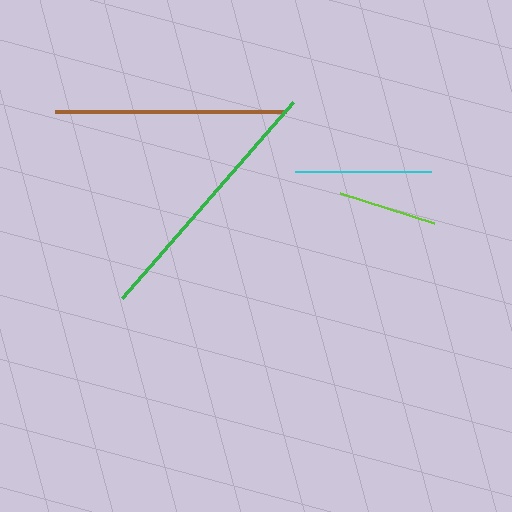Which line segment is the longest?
The green line is the longest at approximately 260 pixels.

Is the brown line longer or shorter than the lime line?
The brown line is longer than the lime line.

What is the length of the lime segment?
The lime segment is approximately 98 pixels long.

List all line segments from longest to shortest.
From longest to shortest: green, brown, cyan, lime.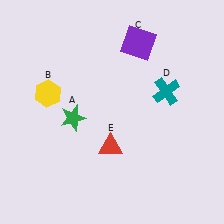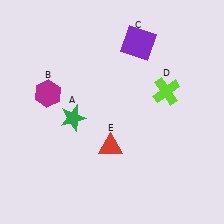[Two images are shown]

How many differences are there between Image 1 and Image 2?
There are 2 differences between the two images.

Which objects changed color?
B changed from yellow to magenta. D changed from teal to lime.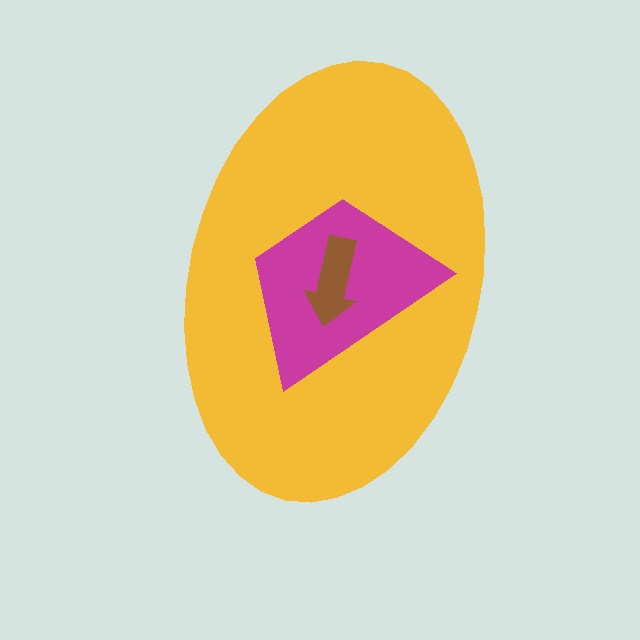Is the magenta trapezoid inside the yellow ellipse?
Yes.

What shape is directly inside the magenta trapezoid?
The brown arrow.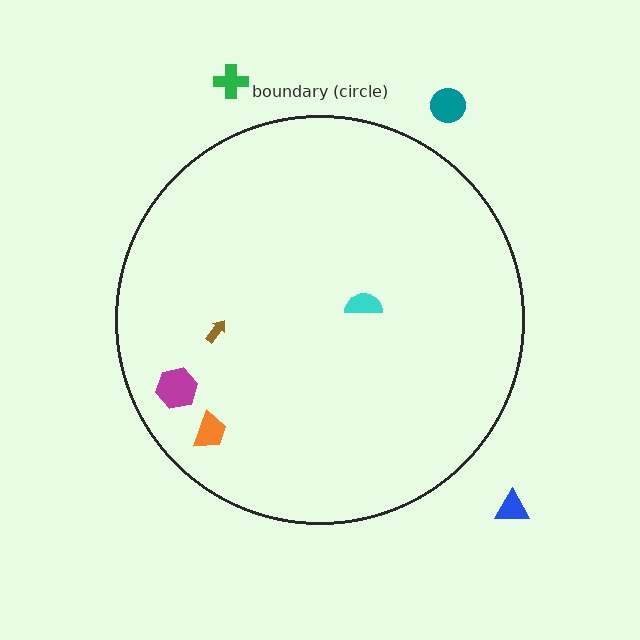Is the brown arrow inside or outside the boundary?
Inside.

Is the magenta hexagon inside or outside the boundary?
Inside.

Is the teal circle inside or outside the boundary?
Outside.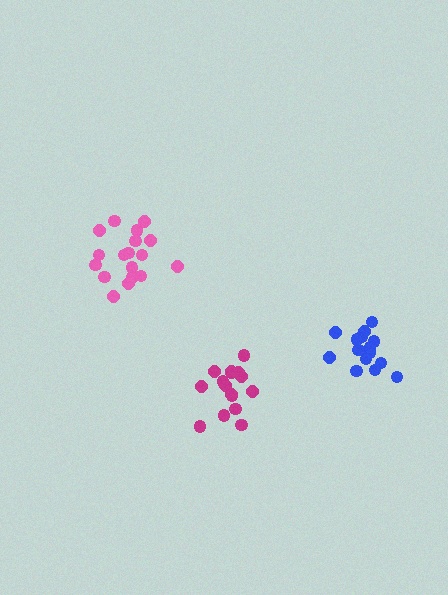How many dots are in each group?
Group 1: 16 dots, Group 2: 15 dots, Group 3: 18 dots (49 total).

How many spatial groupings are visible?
There are 3 spatial groupings.